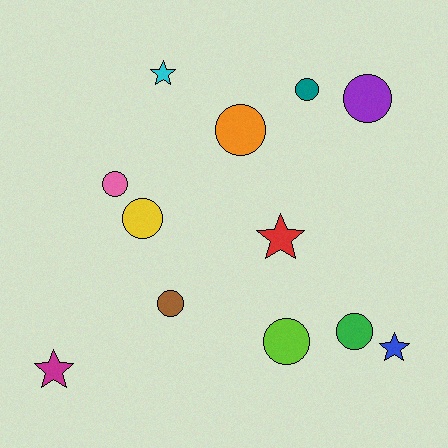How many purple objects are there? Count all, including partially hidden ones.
There is 1 purple object.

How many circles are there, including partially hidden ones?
There are 8 circles.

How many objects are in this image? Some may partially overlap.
There are 12 objects.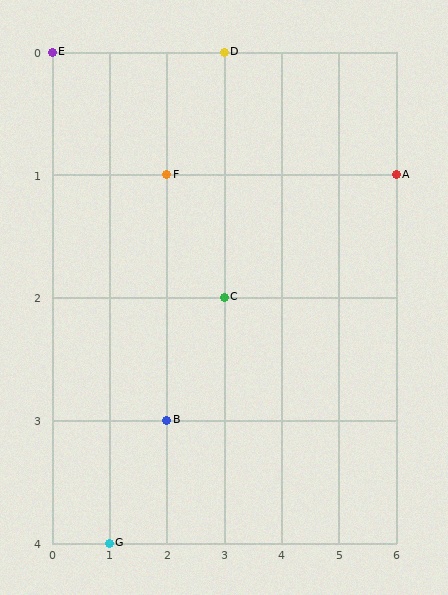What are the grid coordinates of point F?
Point F is at grid coordinates (2, 1).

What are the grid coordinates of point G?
Point G is at grid coordinates (1, 4).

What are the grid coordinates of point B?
Point B is at grid coordinates (2, 3).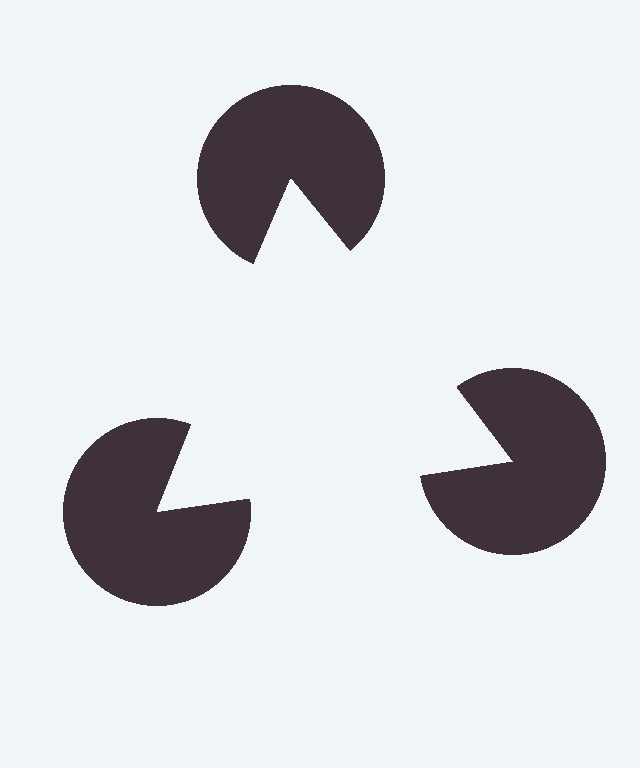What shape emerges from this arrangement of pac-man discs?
An illusory triangle — its edges are inferred from the aligned wedge cuts in the pac-man discs, not physically drawn.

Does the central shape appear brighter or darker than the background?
It typically appears slightly brighter than the background, even though no actual brightness change is drawn.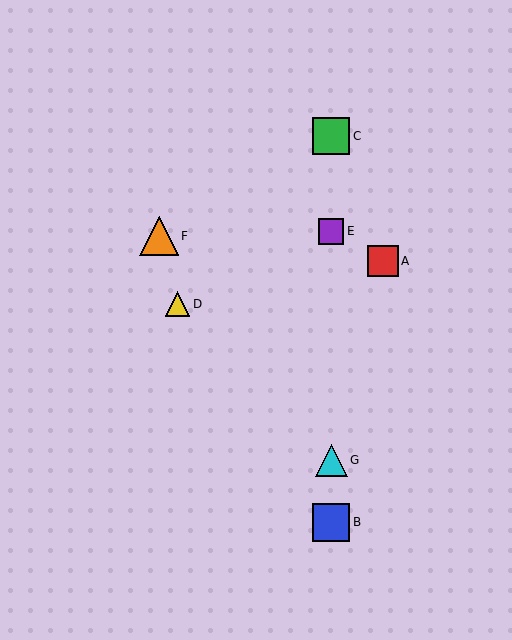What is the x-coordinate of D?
Object D is at x≈177.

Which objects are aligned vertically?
Objects B, C, E, G are aligned vertically.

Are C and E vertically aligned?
Yes, both are at x≈331.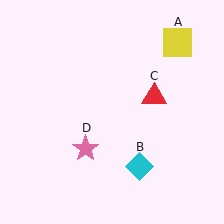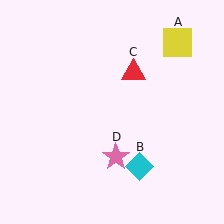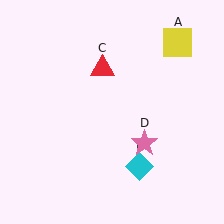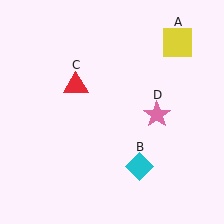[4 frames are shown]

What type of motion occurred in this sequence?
The red triangle (object C), pink star (object D) rotated counterclockwise around the center of the scene.